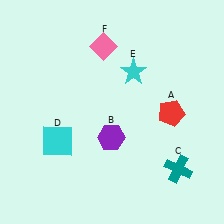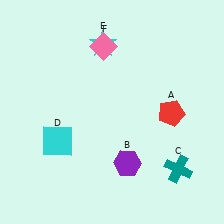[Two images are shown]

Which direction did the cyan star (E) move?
The cyan star (E) moved left.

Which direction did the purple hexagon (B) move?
The purple hexagon (B) moved down.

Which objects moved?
The objects that moved are: the purple hexagon (B), the cyan star (E).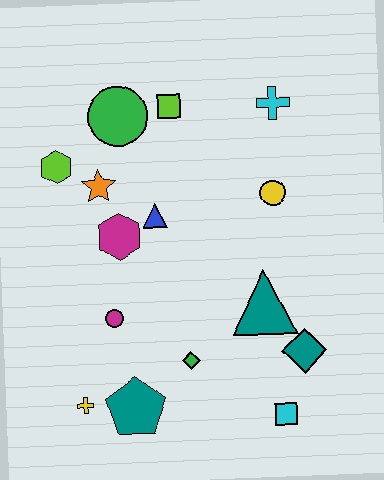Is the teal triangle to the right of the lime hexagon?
Yes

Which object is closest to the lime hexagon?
The orange star is closest to the lime hexagon.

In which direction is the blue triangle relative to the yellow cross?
The blue triangle is above the yellow cross.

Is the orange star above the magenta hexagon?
Yes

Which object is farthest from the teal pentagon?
The cyan cross is farthest from the teal pentagon.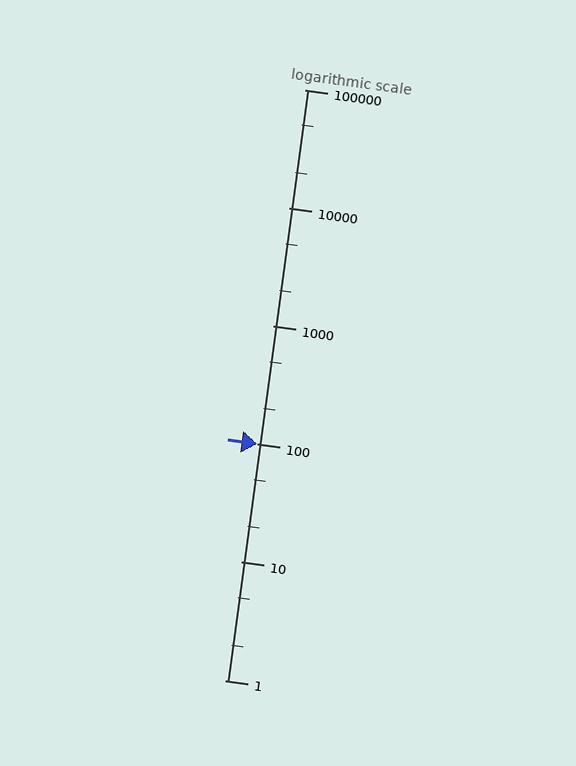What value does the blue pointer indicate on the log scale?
The pointer indicates approximately 100.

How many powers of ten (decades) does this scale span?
The scale spans 5 decades, from 1 to 100000.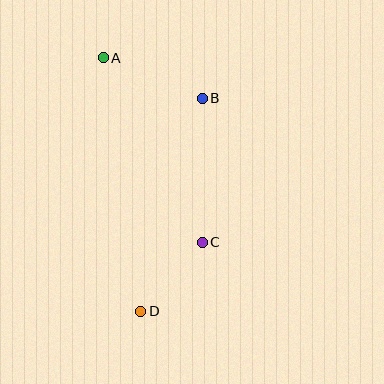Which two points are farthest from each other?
Points A and D are farthest from each other.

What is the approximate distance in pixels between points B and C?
The distance between B and C is approximately 144 pixels.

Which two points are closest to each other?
Points C and D are closest to each other.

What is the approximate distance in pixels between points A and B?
The distance between A and B is approximately 107 pixels.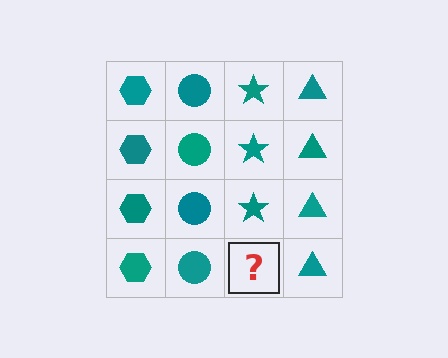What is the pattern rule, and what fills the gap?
The rule is that each column has a consistent shape. The gap should be filled with a teal star.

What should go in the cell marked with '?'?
The missing cell should contain a teal star.